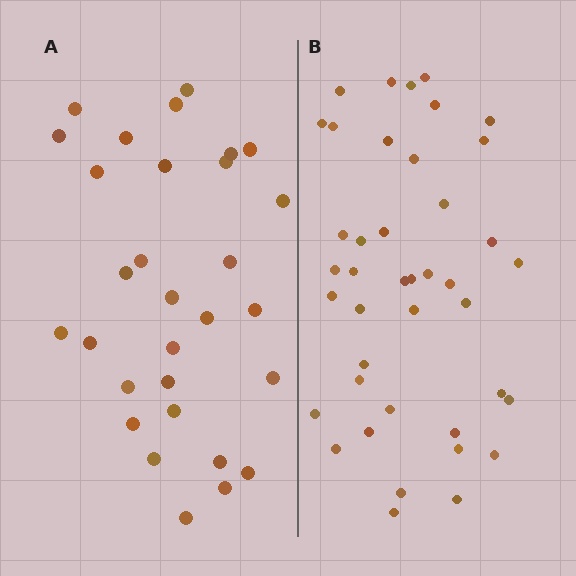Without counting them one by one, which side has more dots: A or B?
Region B (the right region) has more dots.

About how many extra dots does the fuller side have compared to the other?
Region B has roughly 12 or so more dots than region A.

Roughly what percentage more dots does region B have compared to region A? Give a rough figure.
About 35% more.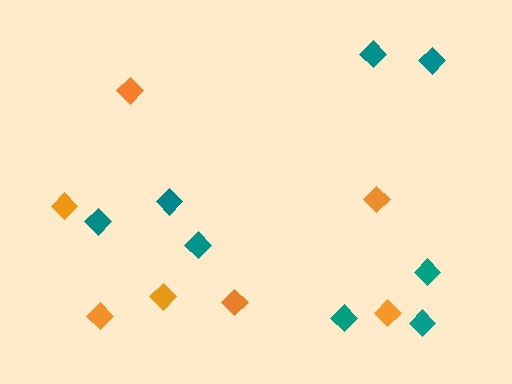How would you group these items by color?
There are 2 groups: one group of teal diamonds (8) and one group of orange diamonds (7).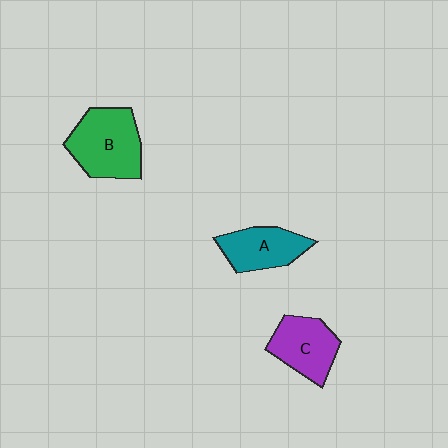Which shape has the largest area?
Shape B (green).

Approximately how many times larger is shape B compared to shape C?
Approximately 1.3 times.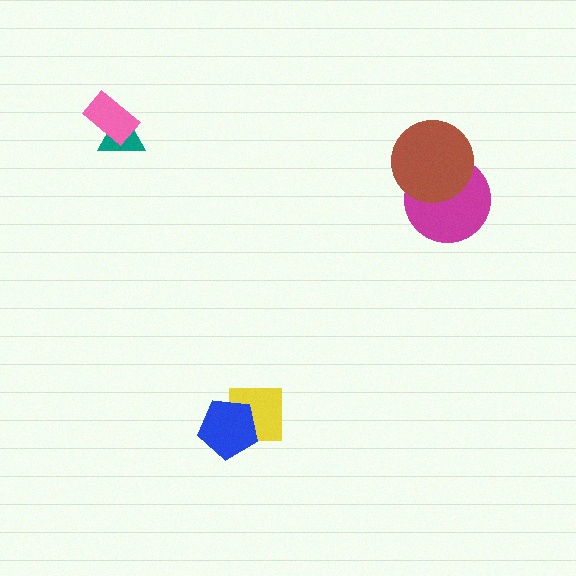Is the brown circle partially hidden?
No, no other shape covers it.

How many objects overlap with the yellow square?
1 object overlaps with the yellow square.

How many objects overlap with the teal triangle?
1 object overlaps with the teal triangle.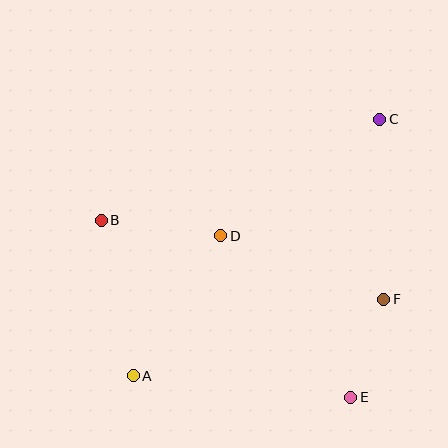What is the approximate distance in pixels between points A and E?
The distance between A and E is approximately 218 pixels.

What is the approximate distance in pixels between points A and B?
The distance between A and B is approximately 159 pixels.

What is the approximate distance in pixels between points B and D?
The distance between B and D is approximately 121 pixels.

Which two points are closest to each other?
Points E and F are closest to each other.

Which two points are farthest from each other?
Points A and C are farthest from each other.